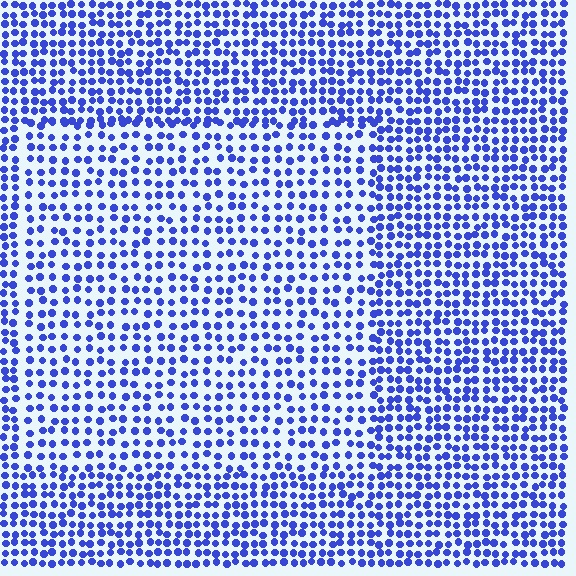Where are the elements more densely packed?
The elements are more densely packed outside the rectangle boundary.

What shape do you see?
I see a rectangle.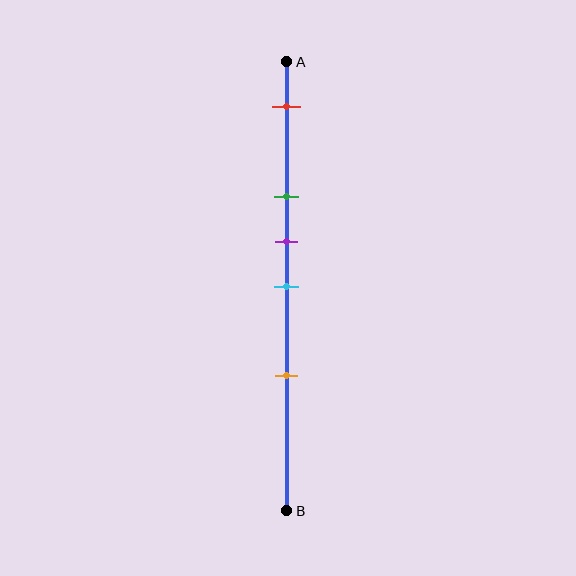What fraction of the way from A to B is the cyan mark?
The cyan mark is approximately 50% (0.5) of the way from A to B.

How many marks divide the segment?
There are 5 marks dividing the segment.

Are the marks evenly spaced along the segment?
No, the marks are not evenly spaced.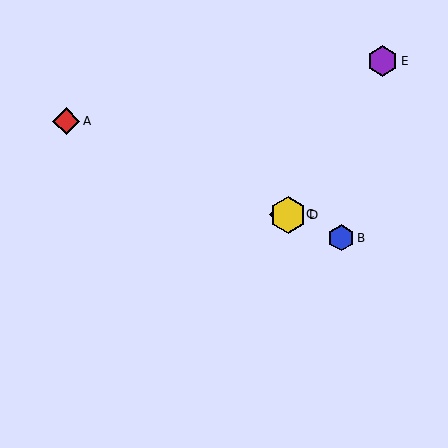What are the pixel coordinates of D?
Object D is at (288, 215).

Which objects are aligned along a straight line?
Objects A, B, C, D are aligned along a straight line.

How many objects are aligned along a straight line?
4 objects (A, B, C, D) are aligned along a straight line.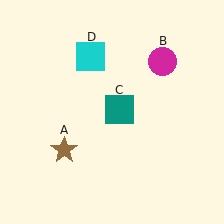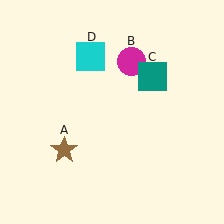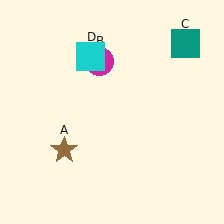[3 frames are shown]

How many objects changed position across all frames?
2 objects changed position: magenta circle (object B), teal square (object C).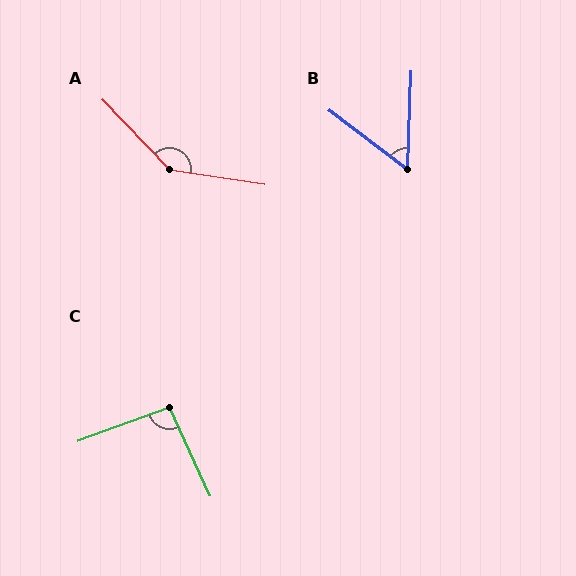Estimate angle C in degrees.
Approximately 95 degrees.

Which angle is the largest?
A, at approximately 143 degrees.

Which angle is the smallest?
B, at approximately 54 degrees.